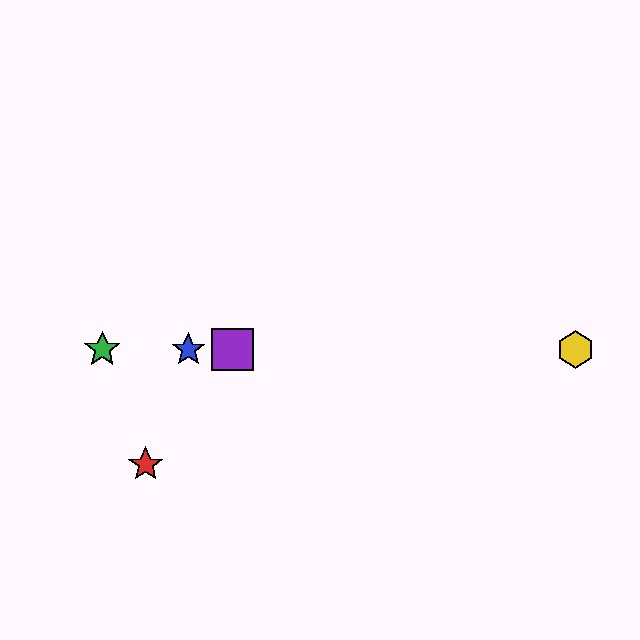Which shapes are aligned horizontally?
The blue star, the green star, the yellow hexagon, the purple square are aligned horizontally.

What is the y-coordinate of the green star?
The green star is at y≈349.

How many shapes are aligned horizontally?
4 shapes (the blue star, the green star, the yellow hexagon, the purple square) are aligned horizontally.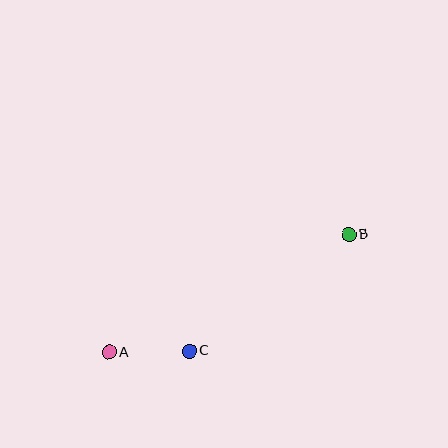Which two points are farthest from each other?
Points A and B are farthest from each other.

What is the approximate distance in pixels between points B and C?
The distance between B and C is approximately 198 pixels.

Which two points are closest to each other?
Points A and C are closest to each other.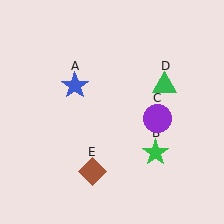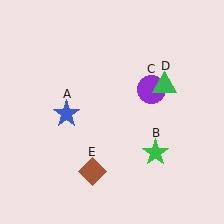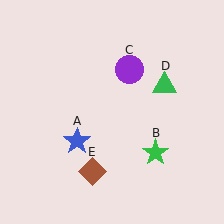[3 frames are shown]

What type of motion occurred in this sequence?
The blue star (object A), purple circle (object C) rotated counterclockwise around the center of the scene.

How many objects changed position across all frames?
2 objects changed position: blue star (object A), purple circle (object C).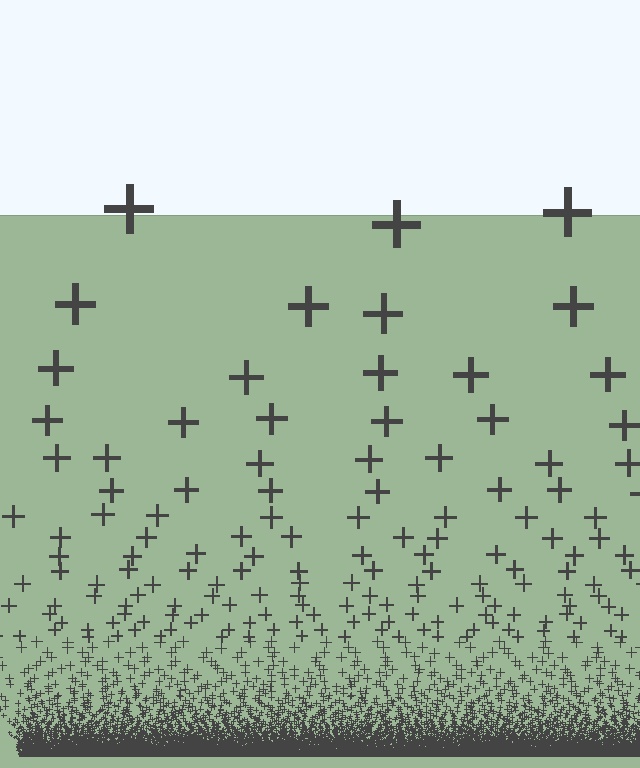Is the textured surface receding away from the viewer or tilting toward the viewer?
The surface appears to tilt toward the viewer. Texture elements get larger and sparser toward the top.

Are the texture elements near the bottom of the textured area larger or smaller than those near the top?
Smaller. The gradient is inverted — elements near the bottom are smaller and denser.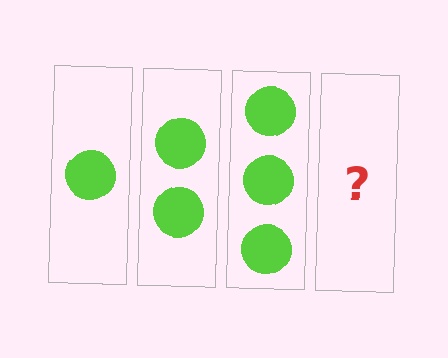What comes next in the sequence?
The next element should be 4 circles.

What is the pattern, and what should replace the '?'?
The pattern is that each step adds one more circle. The '?' should be 4 circles.